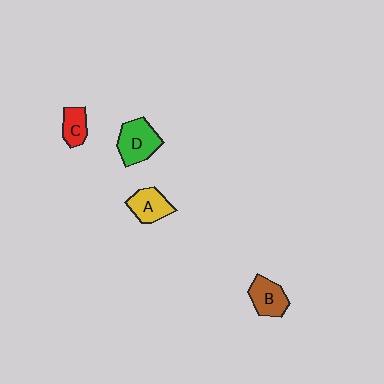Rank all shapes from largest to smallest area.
From largest to smallest: D (green), A (yellow), B (brown), C (red).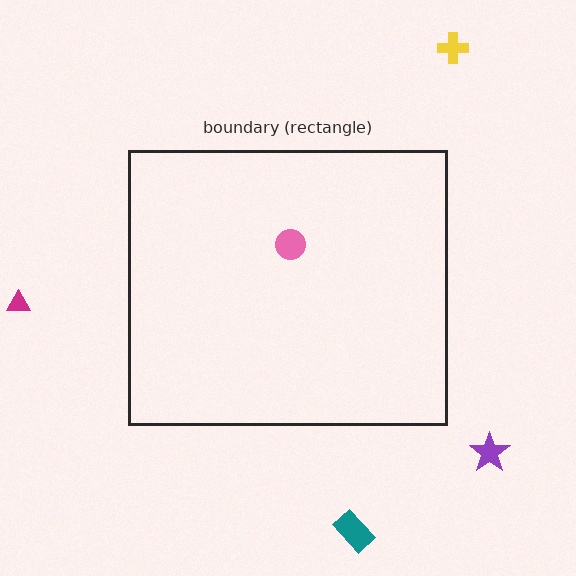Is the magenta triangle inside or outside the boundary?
Outside.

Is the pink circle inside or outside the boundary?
Inside.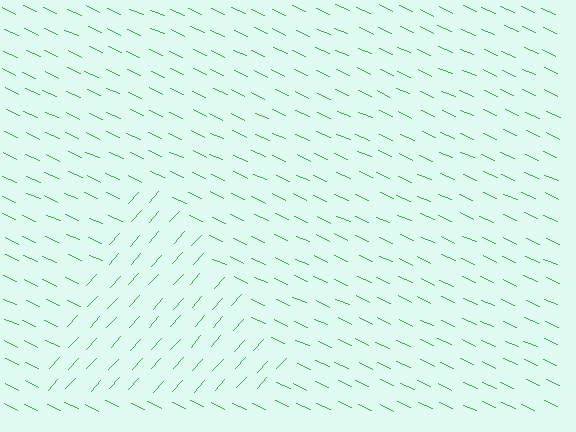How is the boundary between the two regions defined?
The boundary is defined purely by a change in line orientation (approximately 73 degrees difference). All lines are the same color and thickness.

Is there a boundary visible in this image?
Yes, there is a texture boundary formed by a change in line orientation.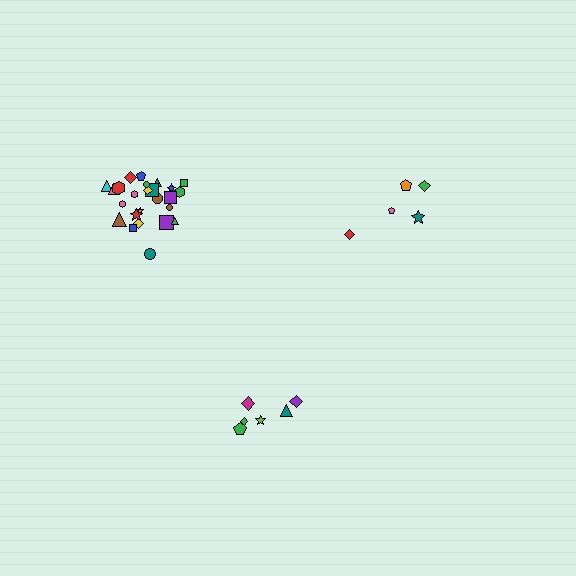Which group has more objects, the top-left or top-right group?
The top-left group.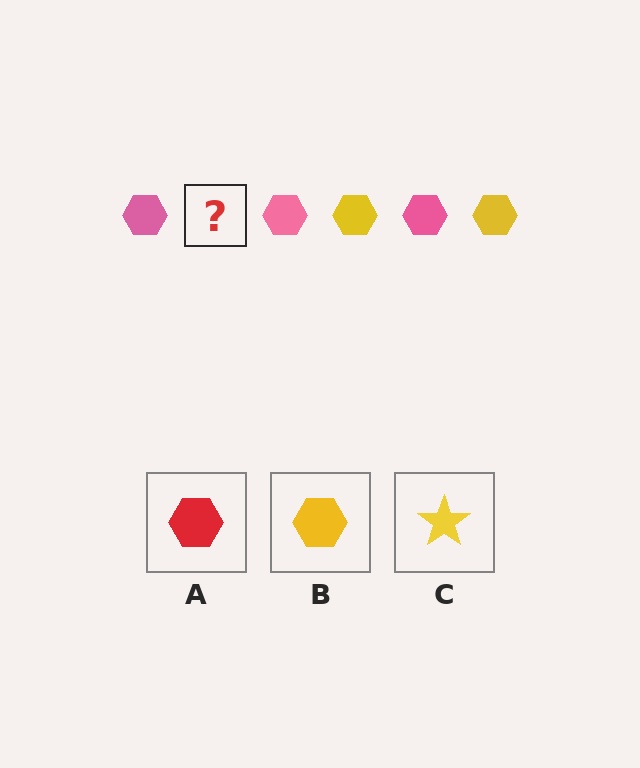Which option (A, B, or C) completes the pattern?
B.